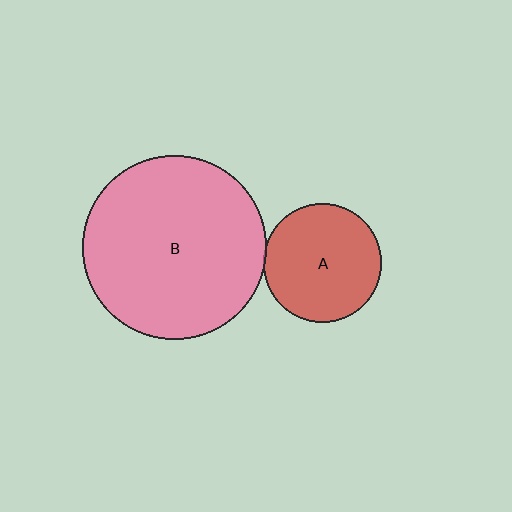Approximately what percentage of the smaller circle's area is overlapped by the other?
Approximately 5%.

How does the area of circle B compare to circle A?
Approximately 2.4 times.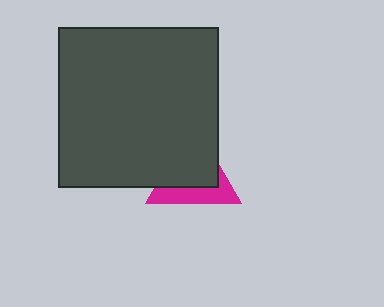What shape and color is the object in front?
The object in front is a dark gray square.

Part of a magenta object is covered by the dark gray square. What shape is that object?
It is a triangle.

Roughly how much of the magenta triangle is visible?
A small part of it is visible (roughly 38%).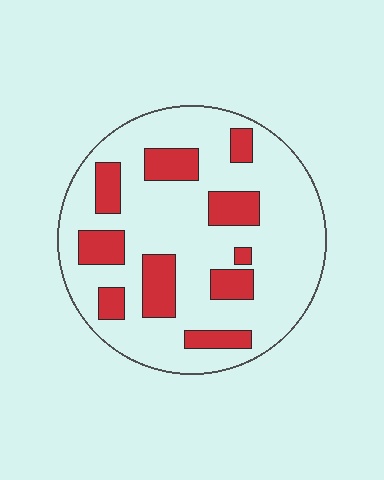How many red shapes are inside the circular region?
10.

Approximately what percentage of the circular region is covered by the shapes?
Approximately 25%.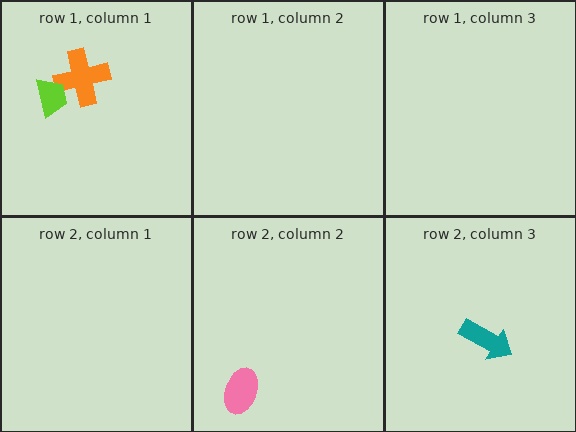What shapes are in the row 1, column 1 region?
The orange cross, the lime trapezoid.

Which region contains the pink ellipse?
The row 2, column 2 region.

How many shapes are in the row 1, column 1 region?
2.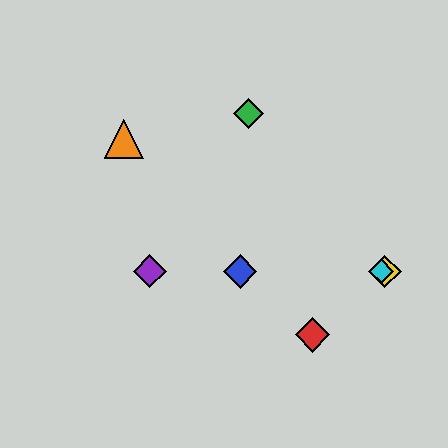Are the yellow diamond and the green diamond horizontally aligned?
No, the yellow diamond is at y≈271 and the green diamond is at y≈114.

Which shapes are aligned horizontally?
The blue diamond, the yellow diamond, the purple diamond, the cyan diamond are aligned horizontally.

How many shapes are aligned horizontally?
4 shapes (the blue diamond, the yellow diamond, the purple diamond, the cyan diamond) are aligned horizontally.